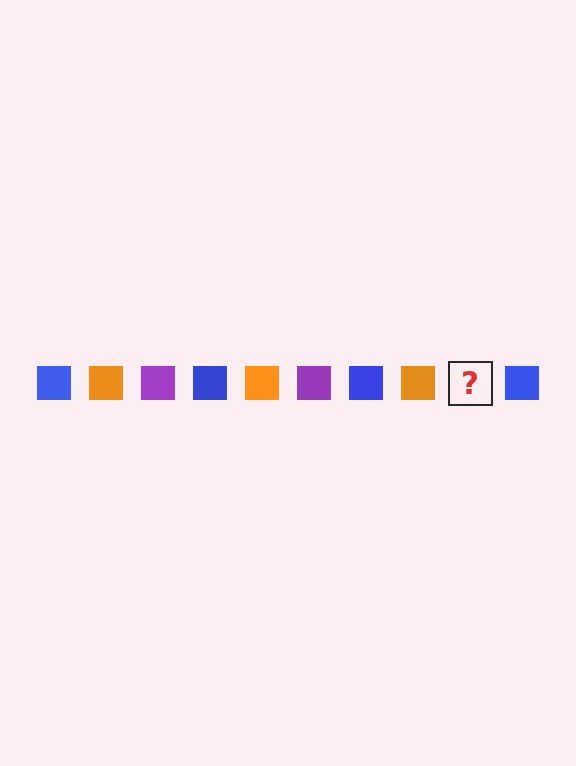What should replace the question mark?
The question mark should be replaced with a purple square.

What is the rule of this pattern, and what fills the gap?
The rule is that the pattern cycles through blue, orange, purple squares. The gap should be filled with a purple square.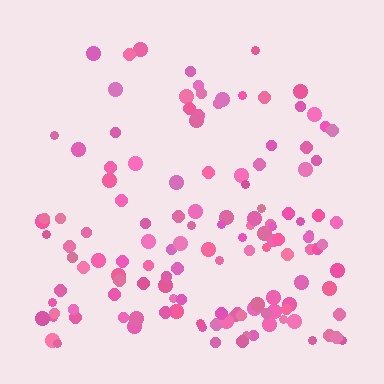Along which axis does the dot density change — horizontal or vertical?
Vertical.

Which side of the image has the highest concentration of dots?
The bottom.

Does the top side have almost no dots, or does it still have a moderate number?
Still a moderate number, just noticeably fewer than the bottom.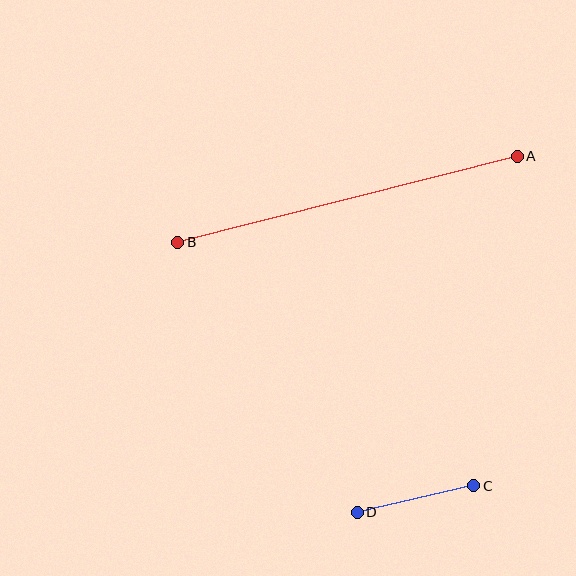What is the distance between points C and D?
The distance is approximately 119 pixels.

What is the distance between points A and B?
The distance is approximately 350 pixels.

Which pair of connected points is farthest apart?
Points A and B are farthest apart.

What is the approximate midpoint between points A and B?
The midpoint is at approximately (348, 199) pixels.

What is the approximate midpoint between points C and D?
The midpoint is at approximately (415, 499) pixels.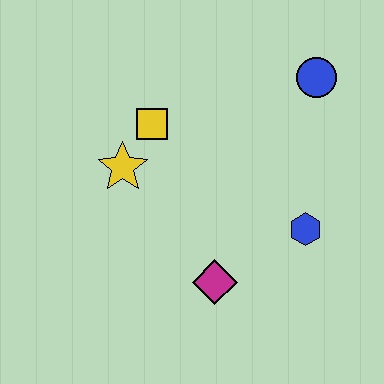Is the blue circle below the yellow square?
No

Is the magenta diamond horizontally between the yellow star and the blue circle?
Yes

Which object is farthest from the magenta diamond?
The blue circle is farthest from the magenta diamond.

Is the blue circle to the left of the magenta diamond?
No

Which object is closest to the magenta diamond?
The blue hexagon is closest to the magenta diamond.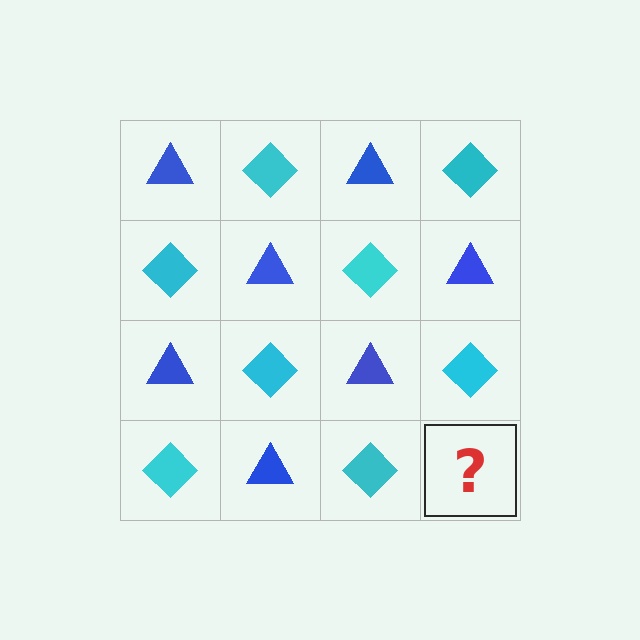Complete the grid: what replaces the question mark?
The question mark should be replaced with a blue triangle.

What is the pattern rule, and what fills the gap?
The rule is that it alternates blue triangle and cyan diamond in a checkerboard pattern. The gap should be filled with a blue triangle.